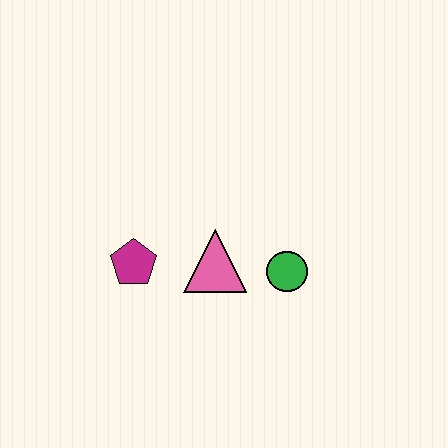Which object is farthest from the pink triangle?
The magenta pentagon is farthest from the pink triangle.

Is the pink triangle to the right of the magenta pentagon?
Yes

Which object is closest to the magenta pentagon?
The pink triangle is closest to the magenta pentagon.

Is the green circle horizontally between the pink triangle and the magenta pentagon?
No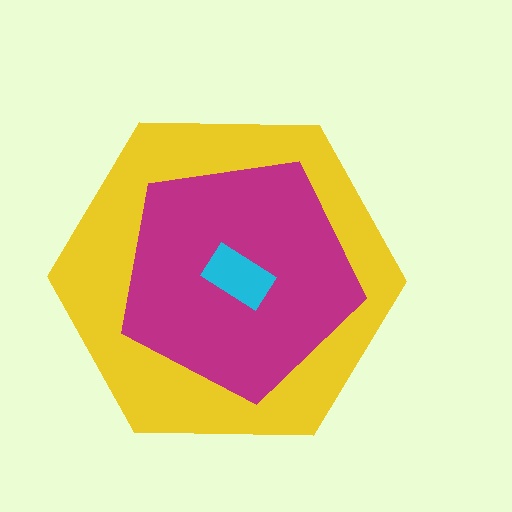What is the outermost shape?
The yellow hexagon.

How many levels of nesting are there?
3.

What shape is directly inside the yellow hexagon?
The magenta pentagon.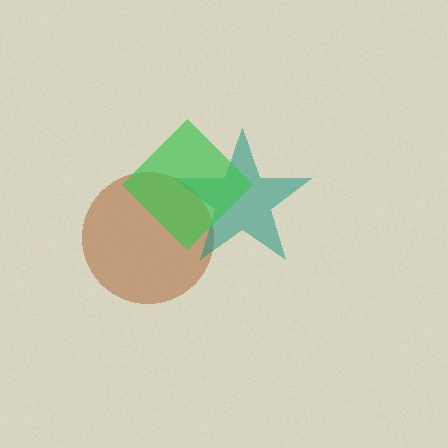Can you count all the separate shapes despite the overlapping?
Yes, there are 3 separate shapes.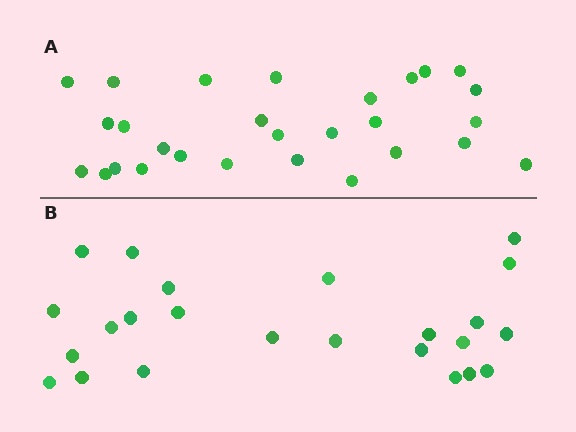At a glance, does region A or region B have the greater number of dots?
Region A (the top region) has more dots.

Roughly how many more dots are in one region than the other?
Region A has about 4 more dots than region B.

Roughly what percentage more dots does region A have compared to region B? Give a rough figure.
About 15% more.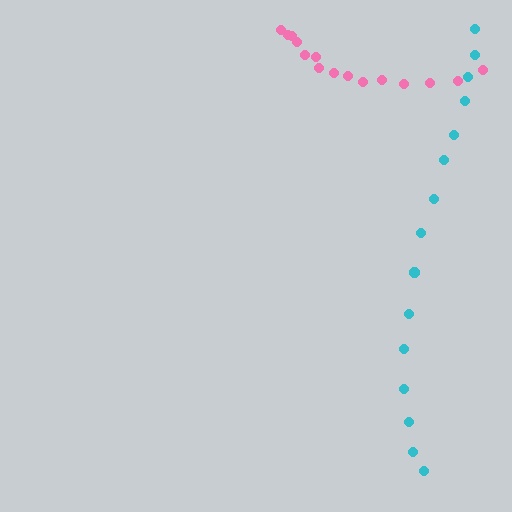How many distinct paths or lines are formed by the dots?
There are 2 distinct paths.